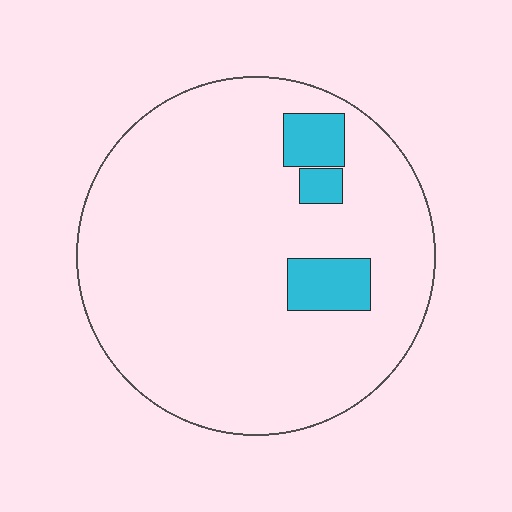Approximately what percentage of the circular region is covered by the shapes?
Approximately 10%.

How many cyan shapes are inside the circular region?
3.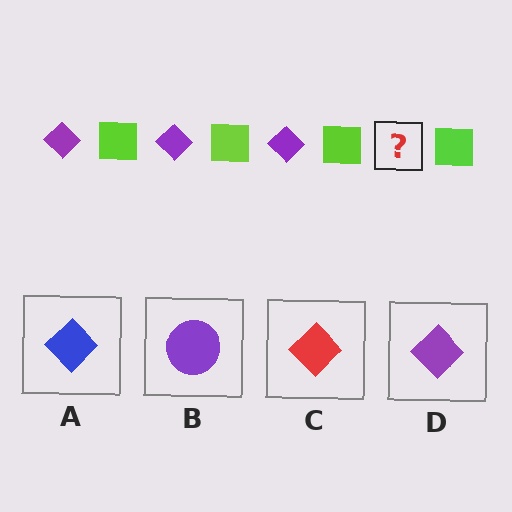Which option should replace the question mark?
Option D.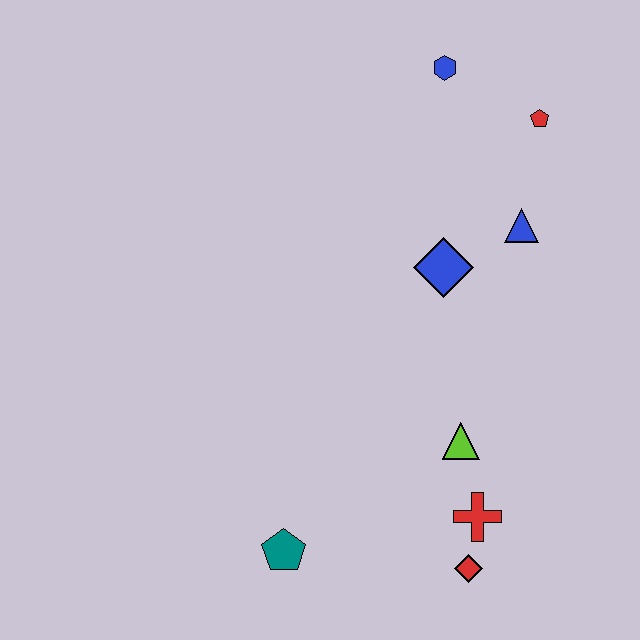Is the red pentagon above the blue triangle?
Yes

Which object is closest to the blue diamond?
The blue triangle is closest to the blue diamond.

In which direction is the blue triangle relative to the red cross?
The blue triangle is above the red cross.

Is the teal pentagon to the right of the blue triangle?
No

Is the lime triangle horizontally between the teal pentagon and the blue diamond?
No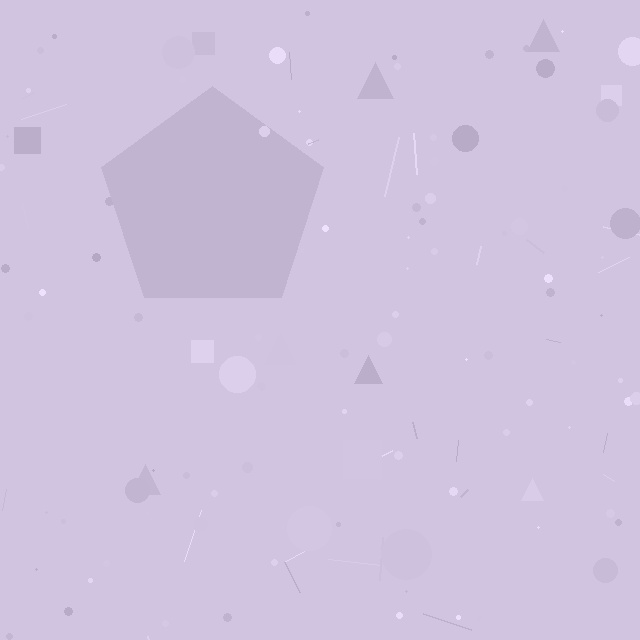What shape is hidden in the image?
A pentagon is hidden in the image.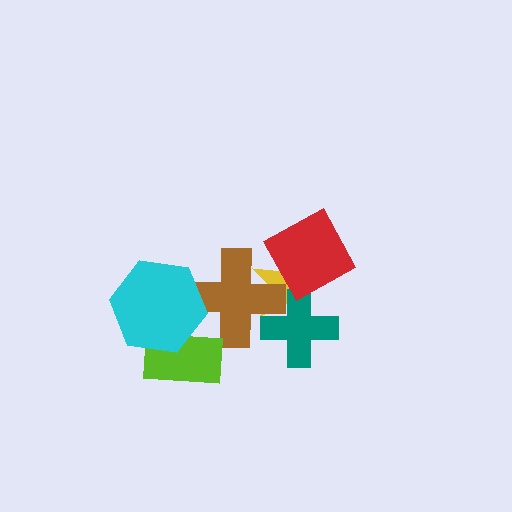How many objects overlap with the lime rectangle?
1 object overlaps with the lime rectangle.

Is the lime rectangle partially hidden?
Yes, it is partially covered by another shape.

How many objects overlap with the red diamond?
3 objects overlap with the red diamond.